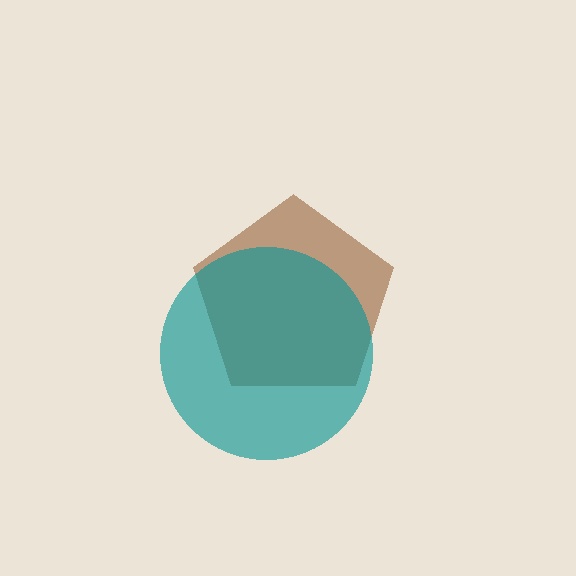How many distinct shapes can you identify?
There are 2 distinct shapes: a brown pentagon, a teal circle.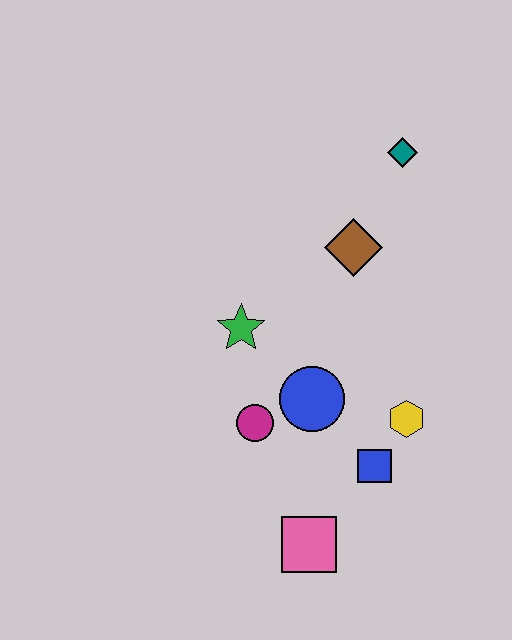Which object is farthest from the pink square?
The teal diamond is farthest from the pink square.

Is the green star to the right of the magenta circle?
No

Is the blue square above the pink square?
Yes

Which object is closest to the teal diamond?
The brown diamond is closest to the teal diamond.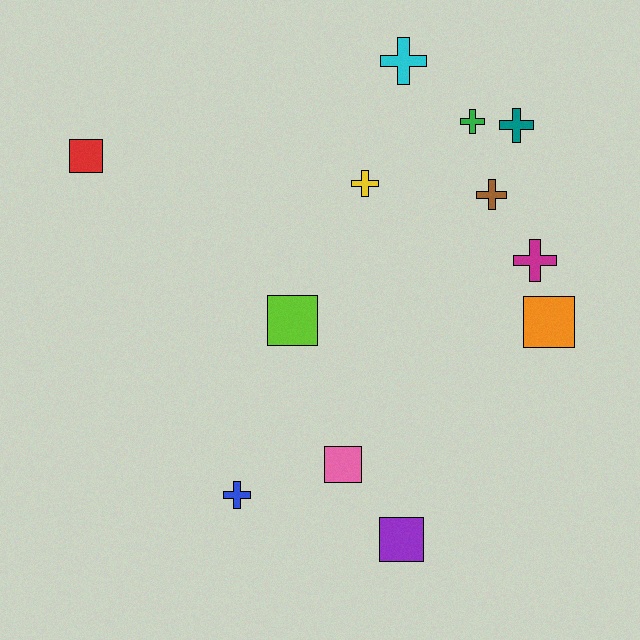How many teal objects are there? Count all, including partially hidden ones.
There is 1 teal object.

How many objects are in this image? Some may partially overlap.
There are 12 objects.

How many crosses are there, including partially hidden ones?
There are 7 crosses.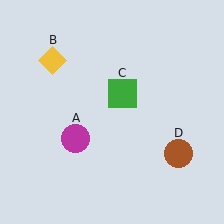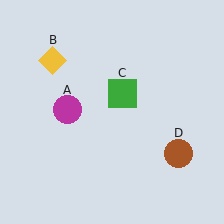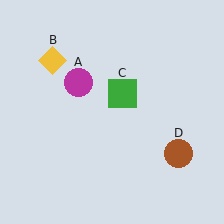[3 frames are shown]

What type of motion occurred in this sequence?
The magenta circle (object A) rotated clockwise around the center of the scene.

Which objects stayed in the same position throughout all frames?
Yellow diamond (object B) and green square (object C) and brown circle (object D) remained stationary.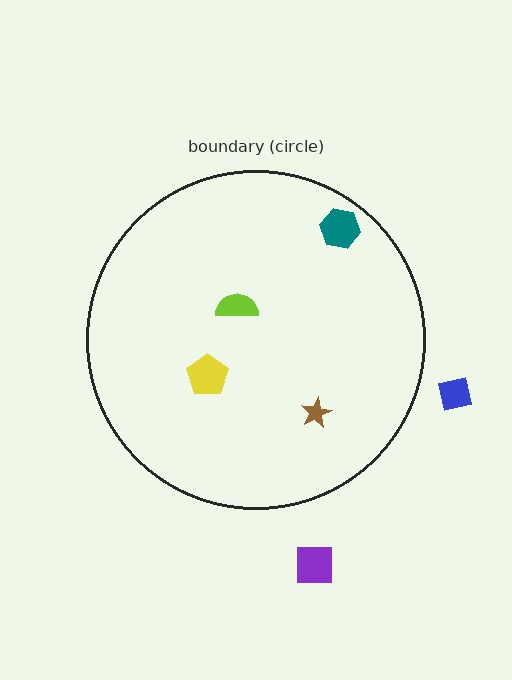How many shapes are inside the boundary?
4 inside, 2 outside.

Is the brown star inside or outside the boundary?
Inside.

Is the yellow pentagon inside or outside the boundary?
Inside.